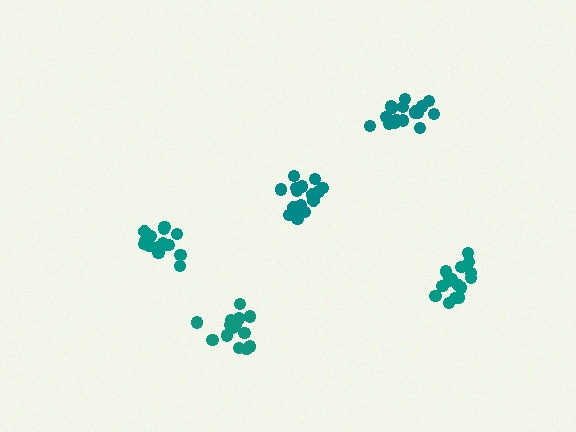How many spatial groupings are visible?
There are 5 spatial groupings.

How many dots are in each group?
Group 1: 17 dots, Group 2: 15 dots, Group 3: 18 dots, Group 4: 17 dots, Group 5: 16 dots (83 total).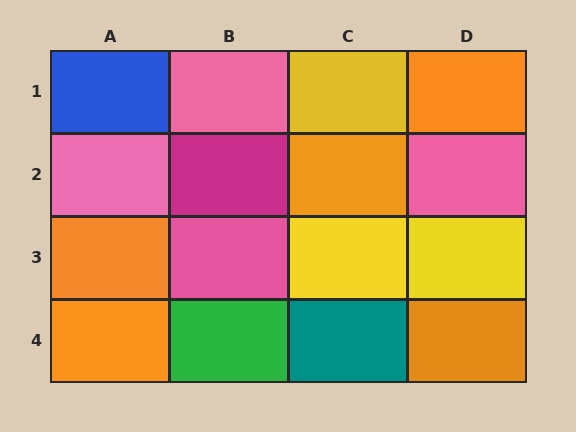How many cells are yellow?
3 cells are yellow.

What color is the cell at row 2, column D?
Pink.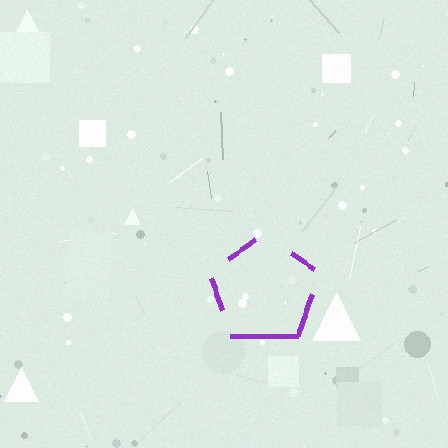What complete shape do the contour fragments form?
The contour fragments form a pentagon.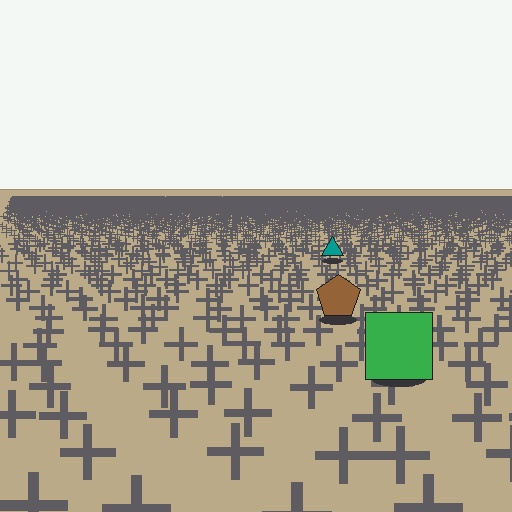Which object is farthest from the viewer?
The teal triangle is farthest from the viewer. It appears smaller and the ground texture around it is denser.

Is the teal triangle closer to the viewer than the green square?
No. The green square is closer — you can tell from the texture gradient: the ground texture is coarser near it.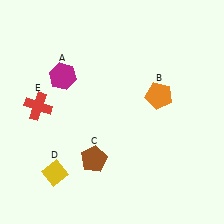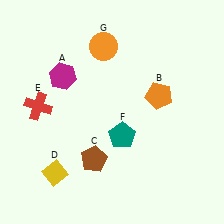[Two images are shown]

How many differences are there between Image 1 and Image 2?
There are 2 differences between the two images.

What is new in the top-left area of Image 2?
An orange circle (G) was added in the top-left area of Image 2.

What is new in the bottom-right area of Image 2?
A teal pentagon (F) was added in the bottom-right area of Image 2.